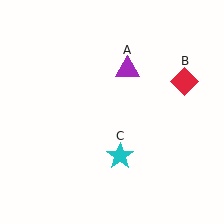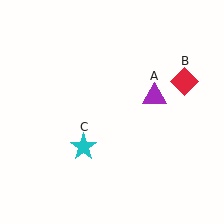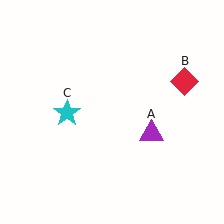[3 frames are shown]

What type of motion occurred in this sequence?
The purple triangle (object A), cyan star (object C) rotated clockwise around the center of the scene.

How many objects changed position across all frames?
2 objects changed position: purple triangle (object A), cyan star (object C).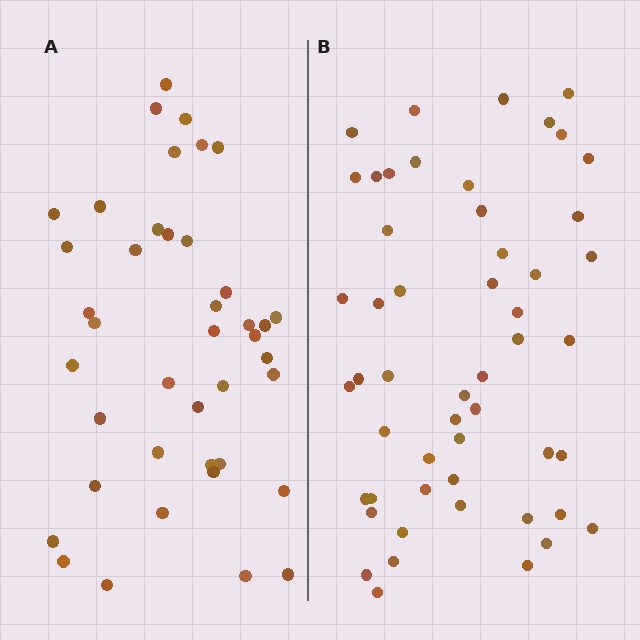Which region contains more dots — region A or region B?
Region B (the right region) has more dots.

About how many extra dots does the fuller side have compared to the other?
Region B has roughly 12 or so more dots than region A.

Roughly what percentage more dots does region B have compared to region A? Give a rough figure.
About 25% more.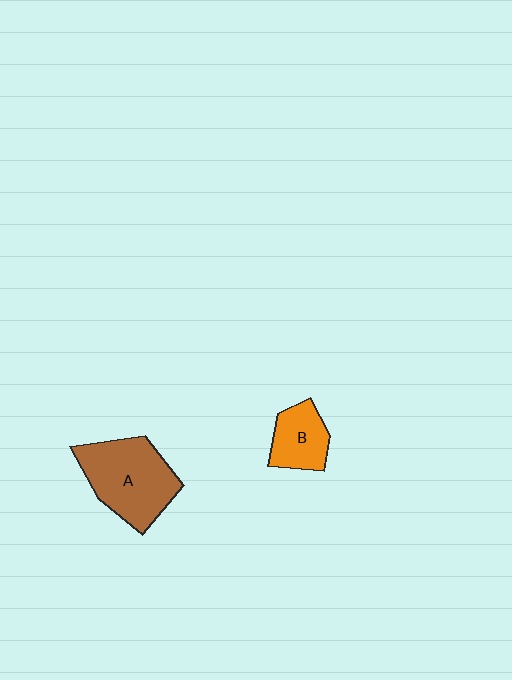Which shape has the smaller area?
Shape B (orange).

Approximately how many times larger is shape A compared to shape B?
Approximately 1.9 times.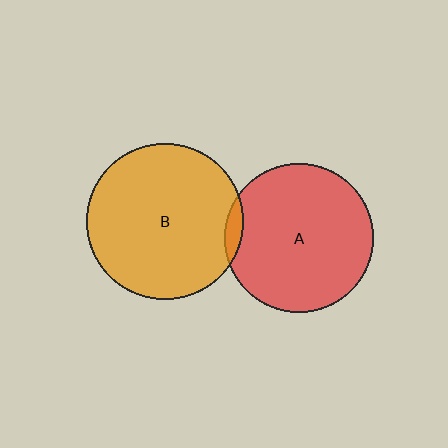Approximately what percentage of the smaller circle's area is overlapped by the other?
Approximately 5%.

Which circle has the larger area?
Circle B (orange).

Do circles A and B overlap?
Yes.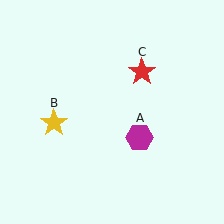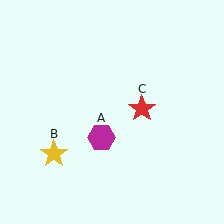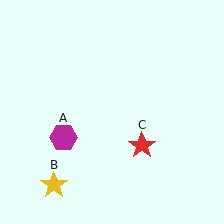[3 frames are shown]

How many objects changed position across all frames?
3 objects changed position: magenta hexagon (object A), yellow star (object B), red star (object C).